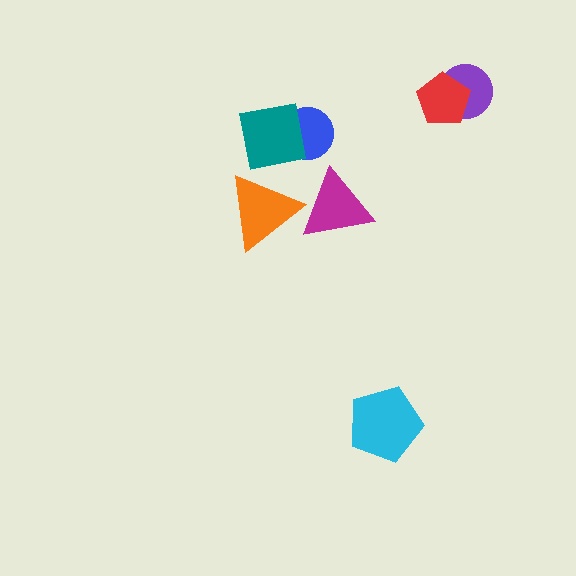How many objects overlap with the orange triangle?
2 objects overlap with the orange triangle.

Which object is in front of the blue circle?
The teal square is in front of the blue circle.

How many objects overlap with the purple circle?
1 object overlaps with the purple circle.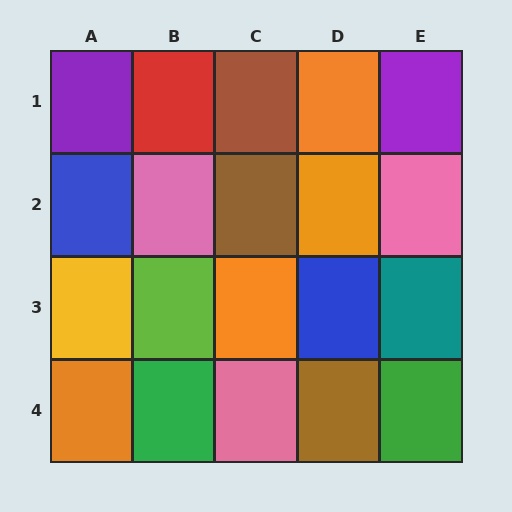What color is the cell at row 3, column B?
Lime.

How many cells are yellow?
1 cell is yellow.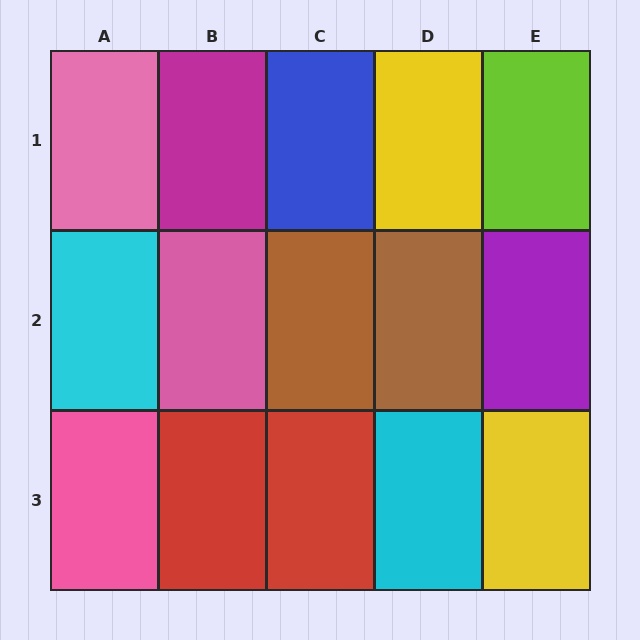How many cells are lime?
1 cell is lime.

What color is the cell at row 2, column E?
Purple.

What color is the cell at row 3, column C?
Red.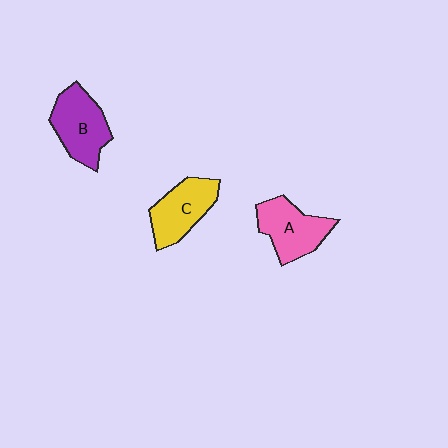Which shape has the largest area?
Shape B (purple).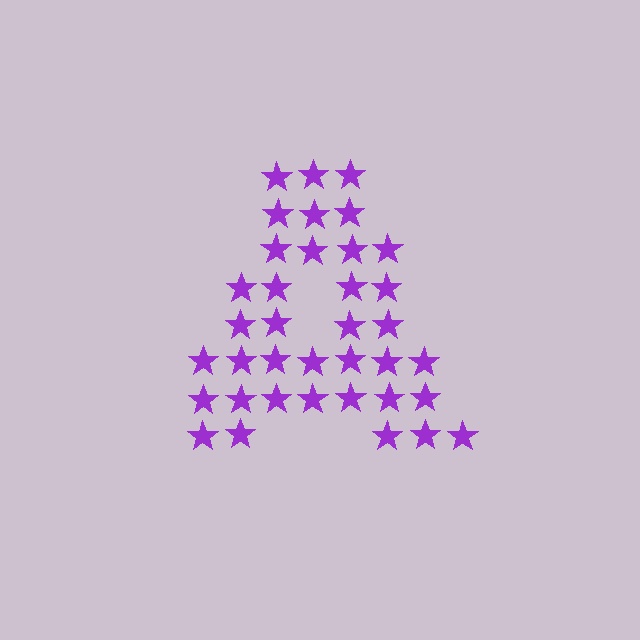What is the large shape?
The large shape is the letter A.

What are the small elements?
The small elements are stars.